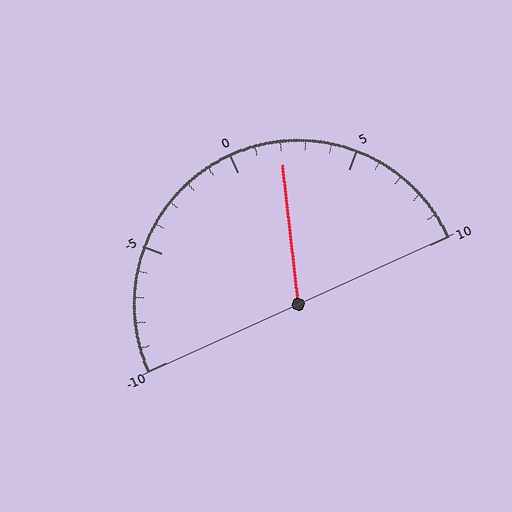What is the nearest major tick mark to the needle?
The nearest major tick mark is 0.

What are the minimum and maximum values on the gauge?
The gauge ranges from -10 to 10.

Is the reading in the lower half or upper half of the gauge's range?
The reading is in the upper half of the range (-10 to 10).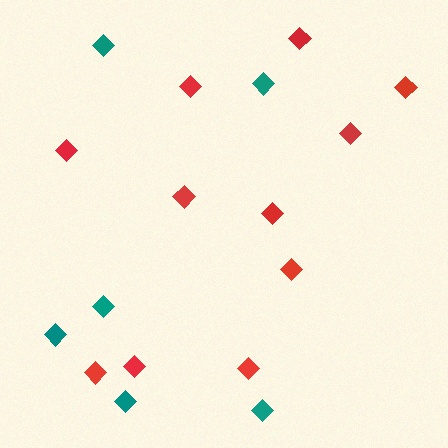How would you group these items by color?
There are 2 groups: one group of red diamonds (11) and one group of teal diamonds (6).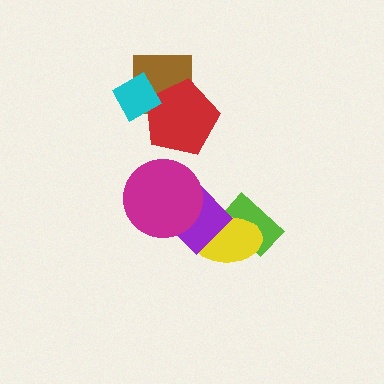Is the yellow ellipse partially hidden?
Yes, it is partially covered by another shape.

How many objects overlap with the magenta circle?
1 object overlaps with the magenta circle.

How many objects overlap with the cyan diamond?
2 objects overlap with the cyan diamond.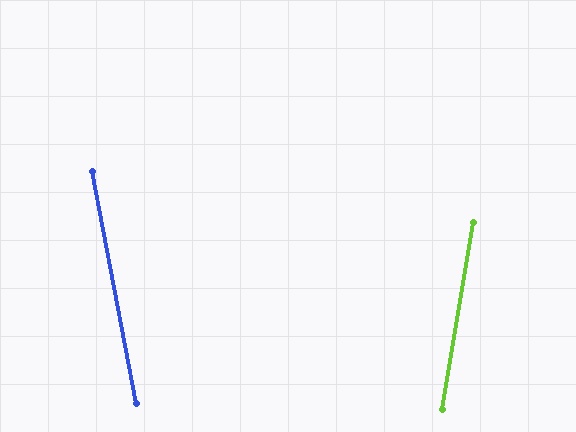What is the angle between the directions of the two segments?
Approximately 20 degrees.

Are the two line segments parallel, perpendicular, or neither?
Neither parallel nor perpendicular — they differ by about 20°.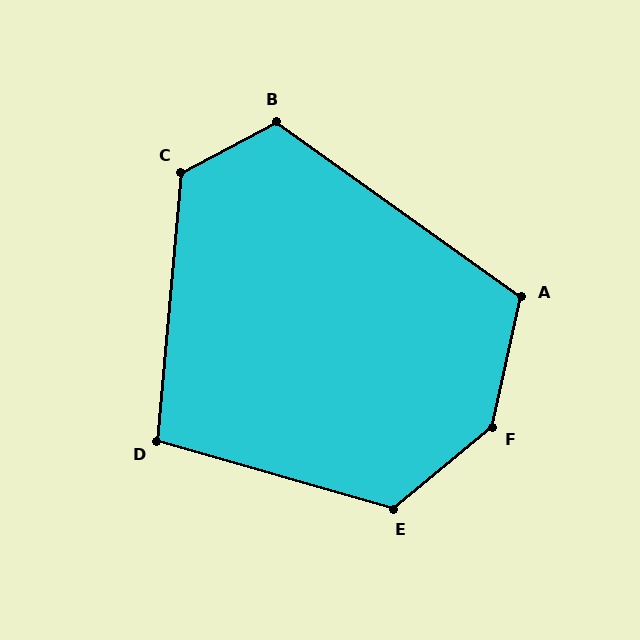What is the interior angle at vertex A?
Approximately 113 degrees (obtuse).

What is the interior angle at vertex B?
Approximately 117 degrees (obtuse).